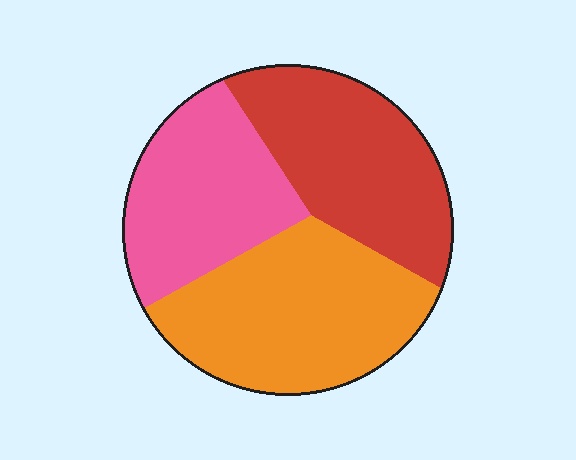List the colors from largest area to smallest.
From largest to smallest: orange, red, pink.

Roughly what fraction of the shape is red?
Red covers 33% of the shape.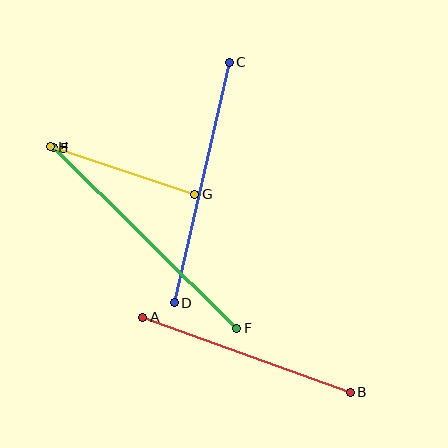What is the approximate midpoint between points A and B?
The midpoint is at approximately (246, 355) pixels.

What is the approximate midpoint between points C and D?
The midpoint is at approximately (202, 183) pixels.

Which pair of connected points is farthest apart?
Points E and F are farthest apart.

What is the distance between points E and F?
The distance is approximately 258 pixels.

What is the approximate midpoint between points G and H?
The midpoint is at approximately (123, 170) pixels.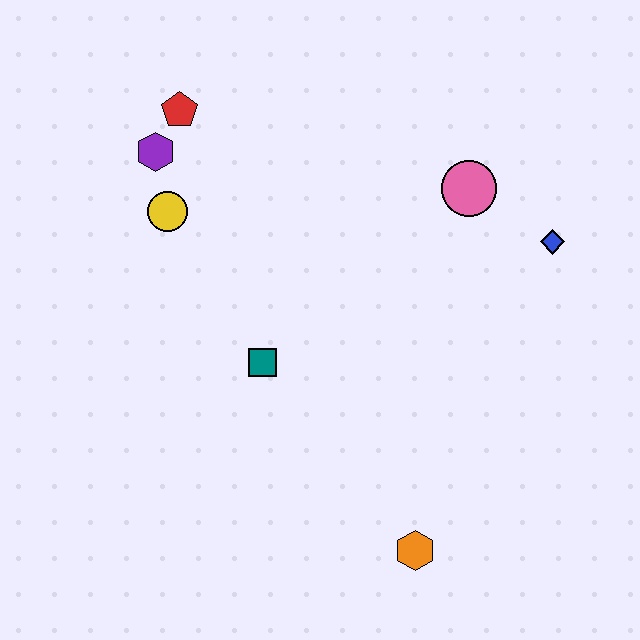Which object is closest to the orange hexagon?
The teal square is closest to the orange hexagon.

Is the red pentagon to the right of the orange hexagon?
No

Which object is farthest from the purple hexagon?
The orange hexagon is farthest from the purple hexagon.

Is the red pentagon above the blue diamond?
Yes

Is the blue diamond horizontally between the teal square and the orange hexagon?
No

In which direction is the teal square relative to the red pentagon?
The teal square is below the red pentagon.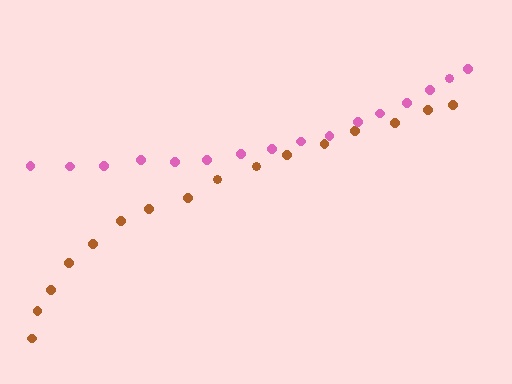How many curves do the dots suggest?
There are 2 distinct paths.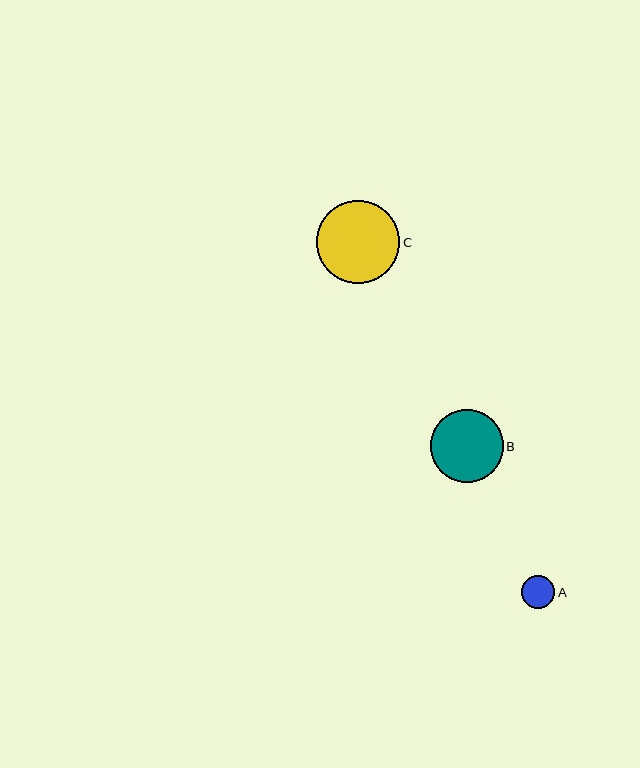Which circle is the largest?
Circle C is the largest with a size of approximately 83 pixels.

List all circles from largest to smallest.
From largest to smallest: C, B, A.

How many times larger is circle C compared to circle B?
Circle C is approximately 1.1 times the size of circle B.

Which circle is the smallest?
Circle A is the smallest with a size of approximately 33 pixels.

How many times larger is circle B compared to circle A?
Circle B is approximately 2.2 times the size of circle A.